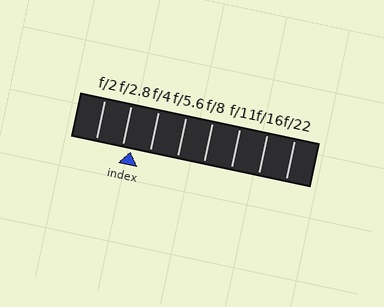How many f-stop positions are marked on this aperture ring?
There are 8 f-stop positions marked.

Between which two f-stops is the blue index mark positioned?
The index mark is between f/2.8 and f/4.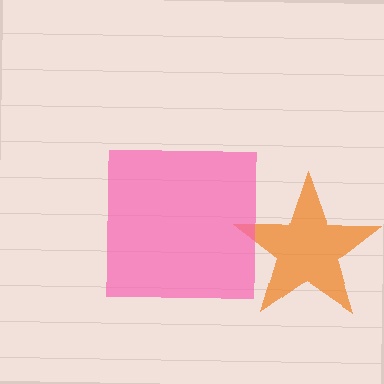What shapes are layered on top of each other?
The layered shapes are: an orange star, a pink square.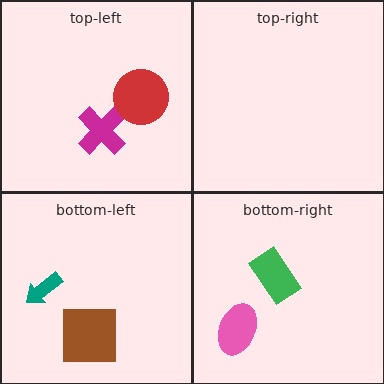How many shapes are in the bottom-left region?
2.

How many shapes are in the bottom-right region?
2.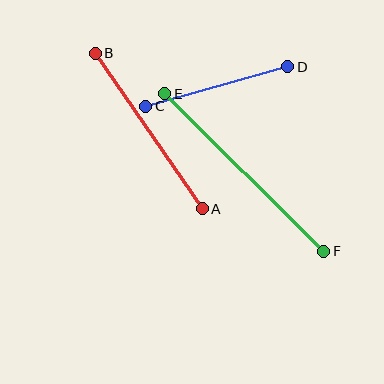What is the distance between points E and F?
The distance is approximately 224 pixels.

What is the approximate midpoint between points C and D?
The midpoint is at approximately (217, 86) pixels.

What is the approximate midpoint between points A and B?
The midpoint is at approximately (149, 131) pixels.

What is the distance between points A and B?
The distance is approximately 189 pixels.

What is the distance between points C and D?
The distance is approximately 147 pixels.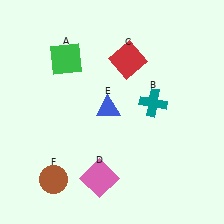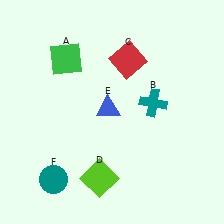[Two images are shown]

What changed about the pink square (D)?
In Image 1, D is pink. In Image 2, it changed to lime.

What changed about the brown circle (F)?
In Image 1, F is brown. In Image 2, it changed to teal.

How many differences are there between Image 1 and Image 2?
There are 2 differences between the two images.